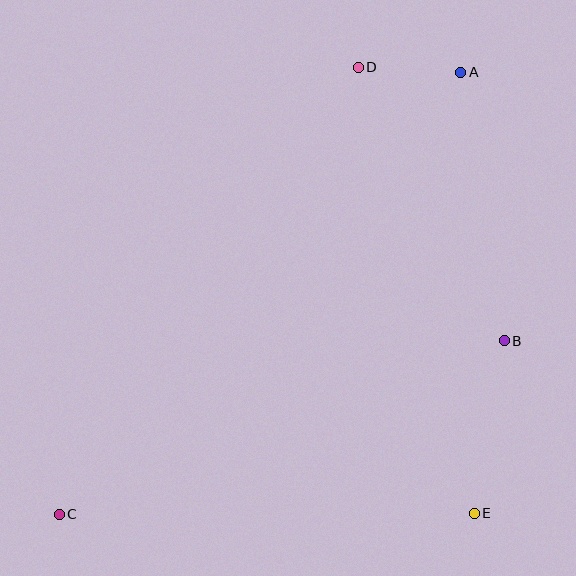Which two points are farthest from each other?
Points A and C are farthest from each other.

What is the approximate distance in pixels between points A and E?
The distance between A and E is approximately 441 pixels.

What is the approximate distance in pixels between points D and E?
The distance between D and E is approximately 461 pixels.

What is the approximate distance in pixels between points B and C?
The distance between B and C is approximately 478 pixels.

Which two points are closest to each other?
Points A and D are closest to each other.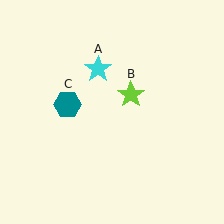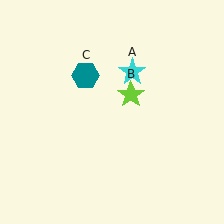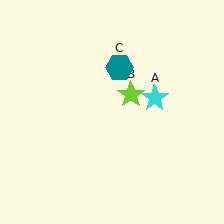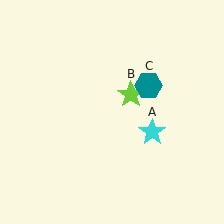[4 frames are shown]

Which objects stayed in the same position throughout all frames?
Lime star (object B) remained stationary.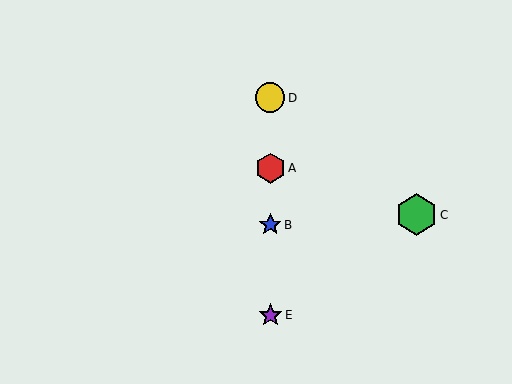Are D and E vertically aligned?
Yes, both are at x≈270.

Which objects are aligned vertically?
Objects A, B, D, E are aligned vertically.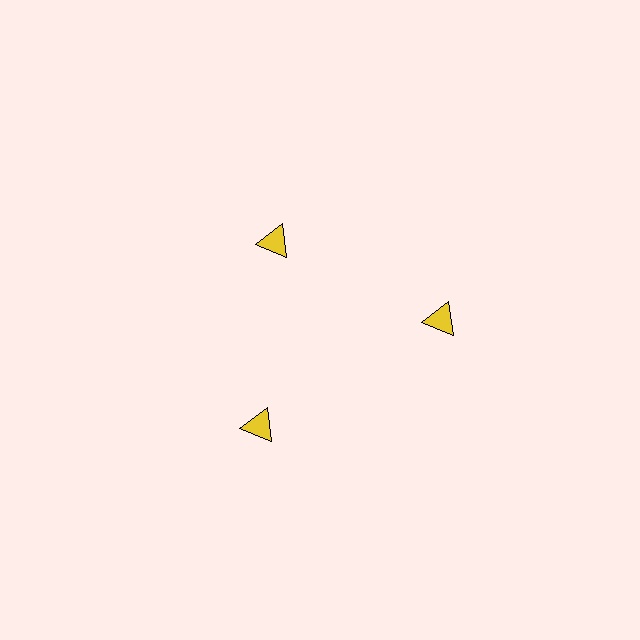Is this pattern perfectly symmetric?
No. The 3 yellow triangles are arranged in a ring, but one element near the 11 o'clock position is pulled inward toward the center, breaking the 3-fold rotational symmetry.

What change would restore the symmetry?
The symmetry would be restored by moving it outward, back onto the ring so that all 3 triangles sit at equal angles and equal distance from the center.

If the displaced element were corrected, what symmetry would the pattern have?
It would have 3-fold rotational symmetry — the pattern would map onto itself every 120 degrees.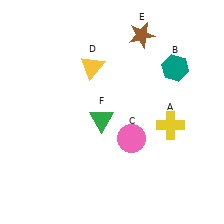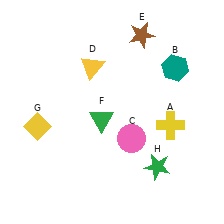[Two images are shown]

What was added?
A yellow diamond (G), a green star (H) were added in Image 2.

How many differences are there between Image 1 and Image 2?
There are 2 differences between the two images.